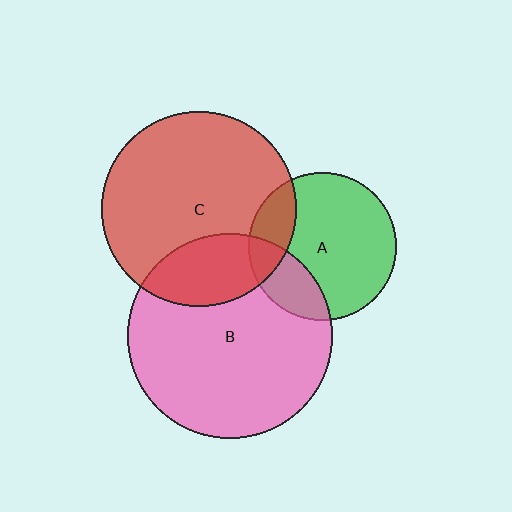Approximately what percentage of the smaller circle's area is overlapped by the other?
Approximately 25%.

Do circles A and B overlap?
Yes.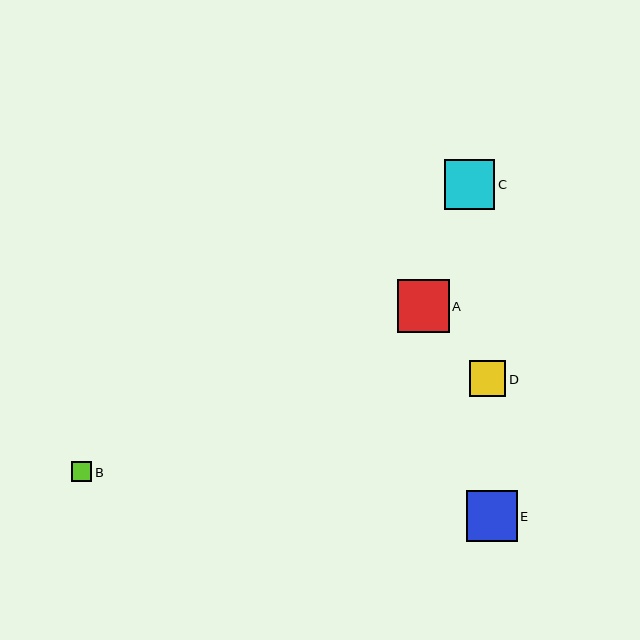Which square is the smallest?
Square B is the smallest with a size of approximately 20 pixels.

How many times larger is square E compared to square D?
Square E is approximately 1.4 times the size of square D.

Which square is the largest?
Square A is the largest with a size of approximately 52 pixels.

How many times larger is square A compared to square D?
Square A is approximately 1.4 times the size of square D.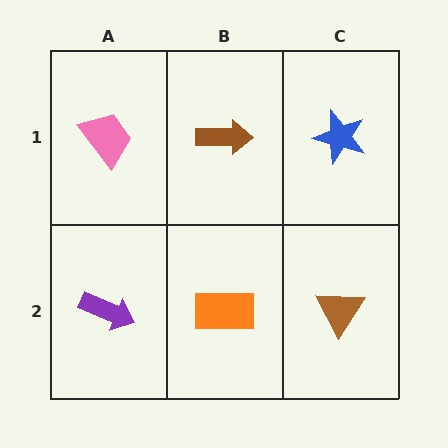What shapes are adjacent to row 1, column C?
A brown triangle (row 2, column C), a brown arrow (row 1, column B).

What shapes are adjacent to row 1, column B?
An orange rectangle (row 2, column B), a pink trapezoid (row 1, column A), a blue star (row 1, column C).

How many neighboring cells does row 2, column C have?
2.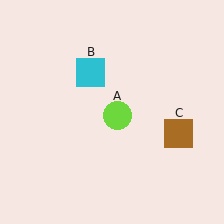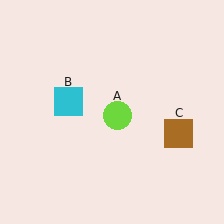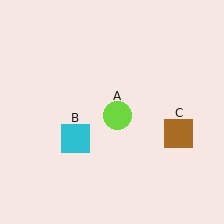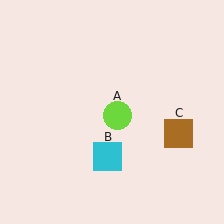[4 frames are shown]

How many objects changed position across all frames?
1 object changed position: cyan square (object B).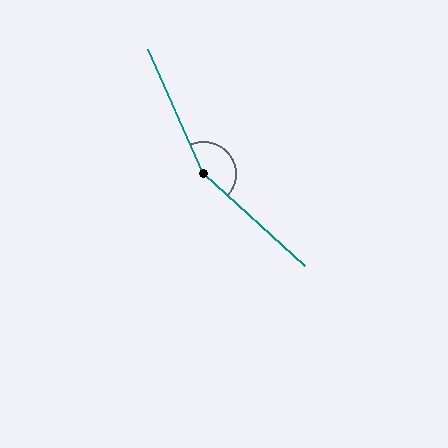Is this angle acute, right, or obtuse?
It is obtuse.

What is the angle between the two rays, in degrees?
Approximately 156 degrees.